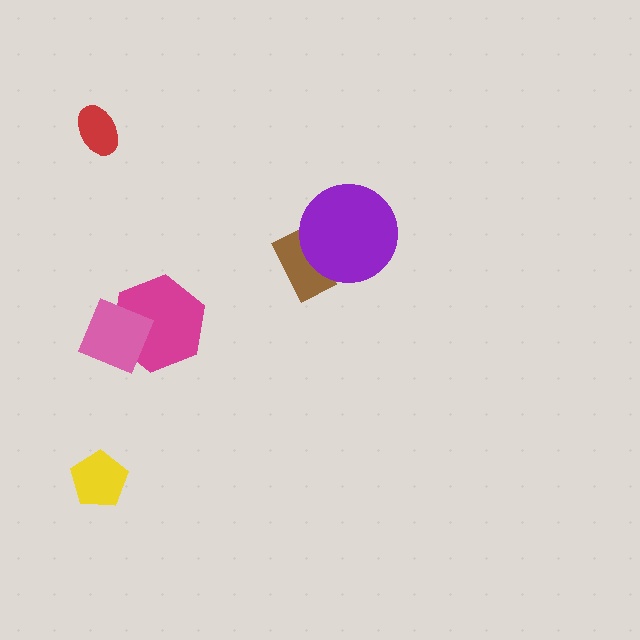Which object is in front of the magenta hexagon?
The pink diamond is in front of the magenta hexagon.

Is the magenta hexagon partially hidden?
Yes, it is partially covered by another shape.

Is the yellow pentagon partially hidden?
No, no other shape covers it.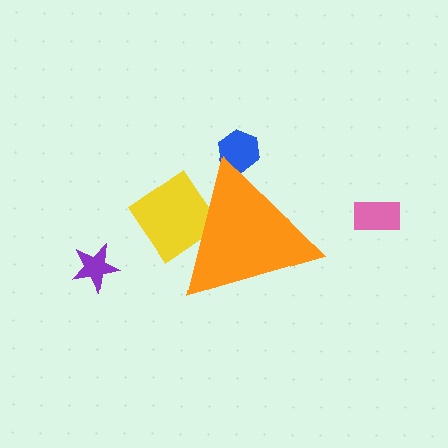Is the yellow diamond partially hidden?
Yes, the yellow diamond is partially hidden behind the orange triangle.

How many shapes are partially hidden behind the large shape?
2 shapes are partially hidden.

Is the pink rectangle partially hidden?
No, the pink rectangle is fully visible.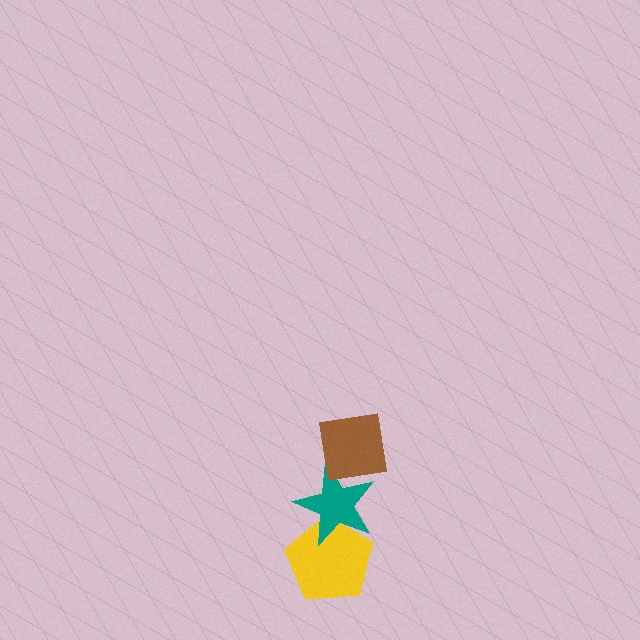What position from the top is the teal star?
The teal star is 2nd from the top.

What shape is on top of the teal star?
The brown square is on top of the teal star.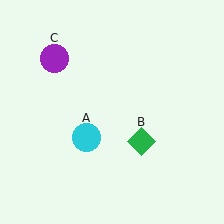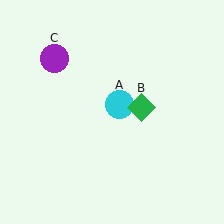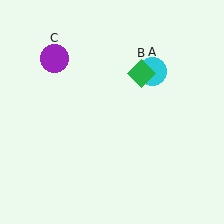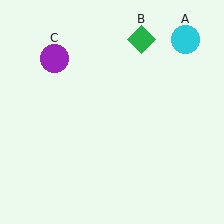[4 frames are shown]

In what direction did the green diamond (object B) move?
The green diamond (object B) moved up.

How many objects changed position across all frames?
2 objects changed position: cyan circle (object A), green diamond (object B).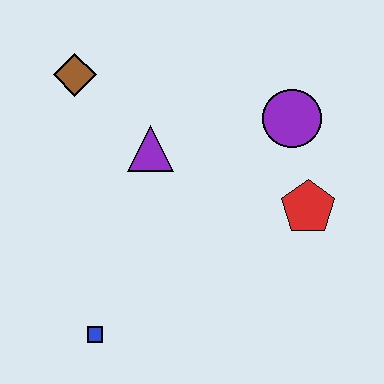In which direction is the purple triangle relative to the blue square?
The purple triangle is above the blue square.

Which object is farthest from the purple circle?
The blue square is farthest from the purple circle.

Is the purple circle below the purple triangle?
No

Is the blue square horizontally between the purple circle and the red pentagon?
No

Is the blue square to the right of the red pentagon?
No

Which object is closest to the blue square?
The purple triangle is closest to the blue square.